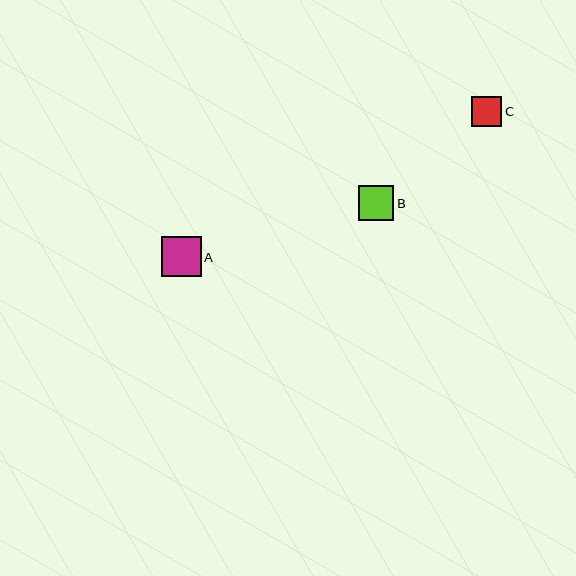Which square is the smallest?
Square C is the smallest with a size of approximately 30 pixels.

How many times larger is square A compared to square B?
Square A is approximately 1.2 times the size of square B.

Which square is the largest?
Square A is the largest with a size of approximately 40 pixels.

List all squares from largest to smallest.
From largest to smallest: A, B, C.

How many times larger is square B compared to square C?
Square B is approximately 1.2 times the size of square C.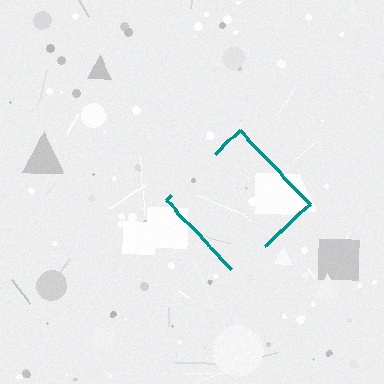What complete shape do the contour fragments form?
The contour fragments form a diamond.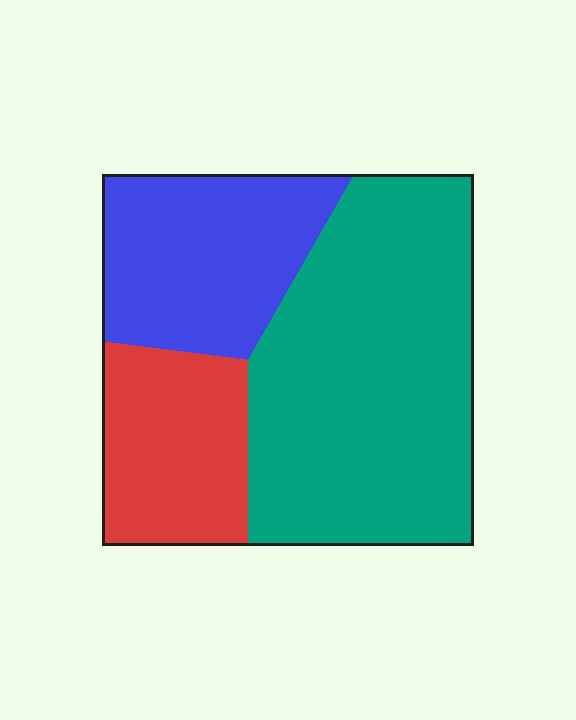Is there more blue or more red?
Blue.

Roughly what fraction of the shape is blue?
Blue takes up about one quarter (1/4) of the shape.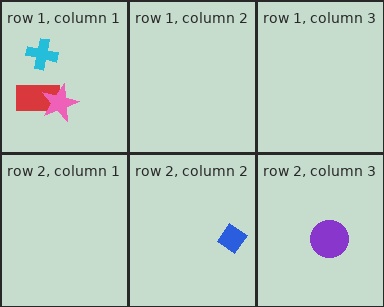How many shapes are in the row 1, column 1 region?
3.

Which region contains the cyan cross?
The row 1, column 1 region.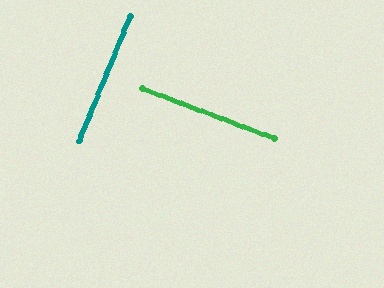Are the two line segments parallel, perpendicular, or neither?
Perpendicular — they meet at approximately 88°.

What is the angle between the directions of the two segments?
Approximately 88 degrees.